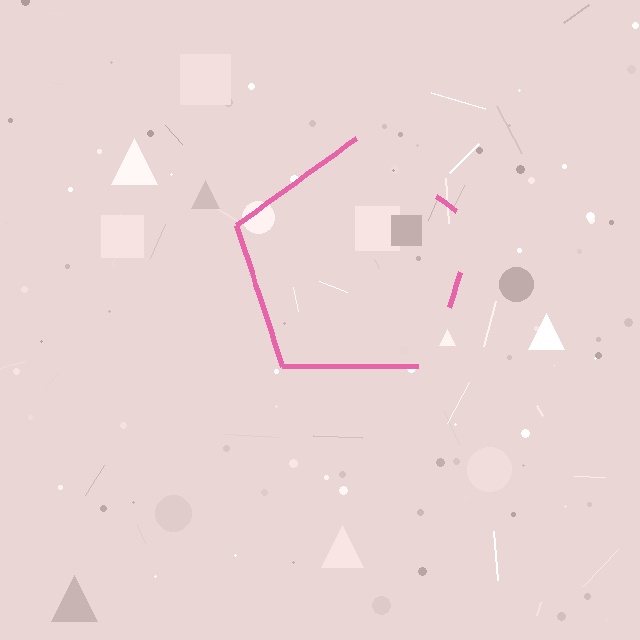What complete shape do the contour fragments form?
The contour fragments form a pentagon.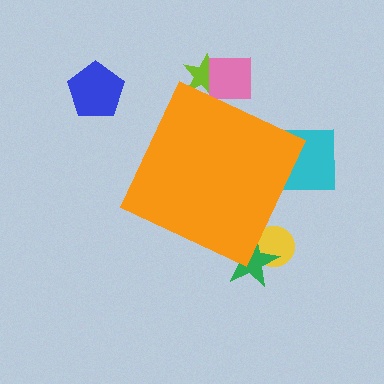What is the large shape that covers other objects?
An orange diamond.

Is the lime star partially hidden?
Yes, the lime star is partially hidden behind the orange diamond.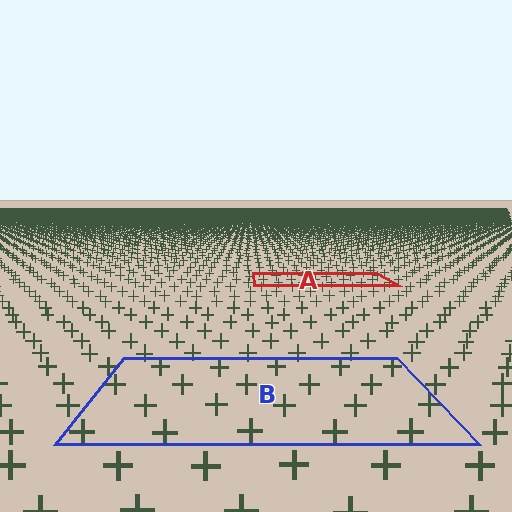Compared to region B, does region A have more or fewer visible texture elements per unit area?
Region A has more texture elements per unit area — they are packed more densely because it is farther away.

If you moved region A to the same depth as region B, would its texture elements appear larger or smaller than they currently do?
They would appear larger. At a closer depth, the same texture elements are projected at a bigger on-screen size.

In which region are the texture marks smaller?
The texture marks are smaller in region A, because it is farther away.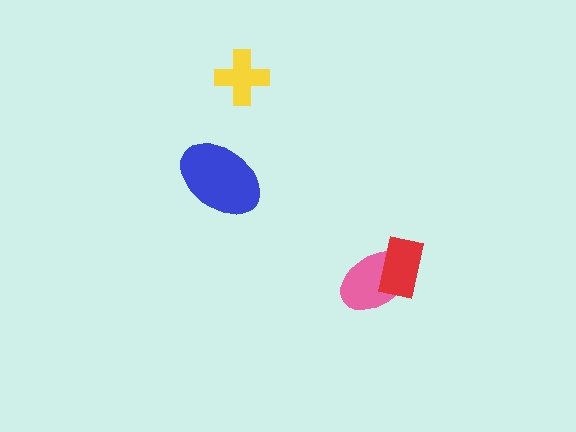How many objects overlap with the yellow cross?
0 objects overlap with the yellow cross.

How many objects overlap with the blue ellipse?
0 objects overlap with the blue ellipse.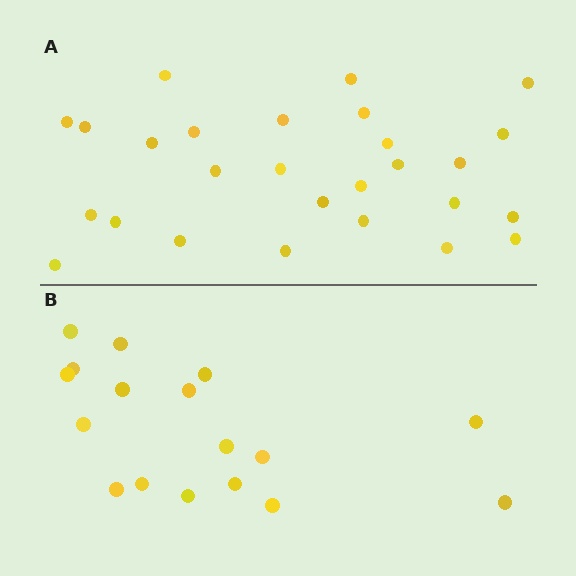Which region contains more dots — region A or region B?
Region A (the top region) has more dots.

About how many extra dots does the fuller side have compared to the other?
Region A has roughly 10 or so more dots than region B.